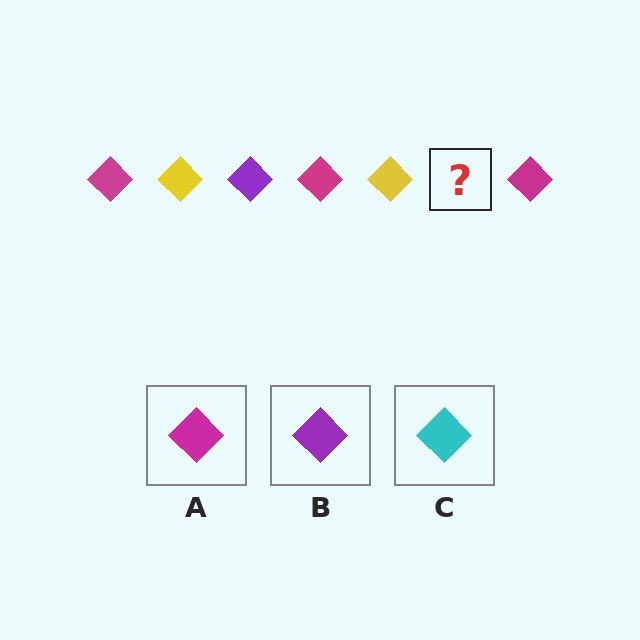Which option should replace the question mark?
Option B.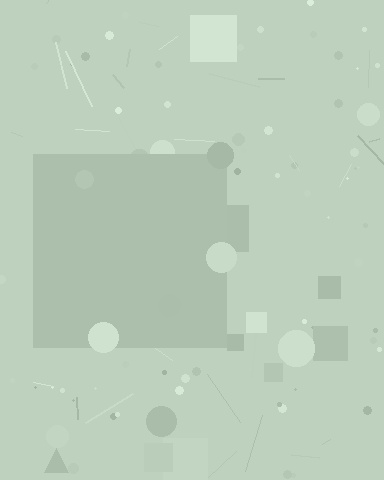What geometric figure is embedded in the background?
A square is embedded in the background.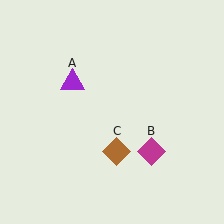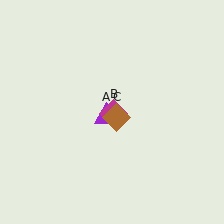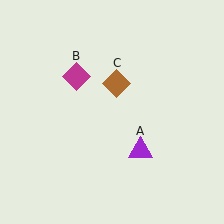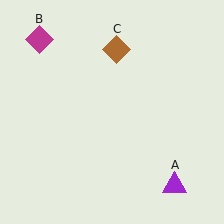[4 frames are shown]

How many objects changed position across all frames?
3 objects changed position: purple triangle (object A), magenta diamond (object B), brown diamond (object C).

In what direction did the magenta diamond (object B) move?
The magenta diamond (object B) moved up and to the left.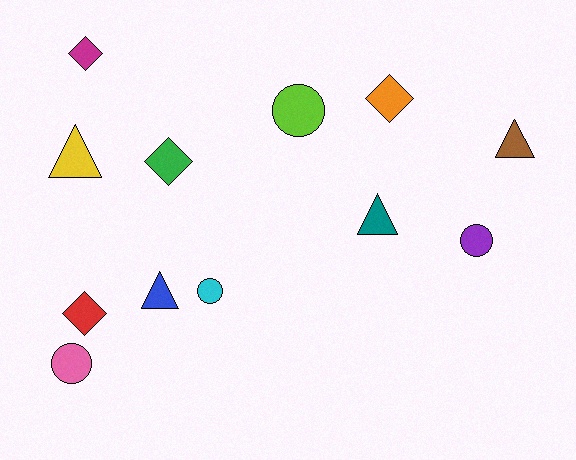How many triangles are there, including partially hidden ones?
There are 4 triangles.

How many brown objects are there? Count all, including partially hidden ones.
There is 1 brown object.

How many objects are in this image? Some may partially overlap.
There are 12 objects.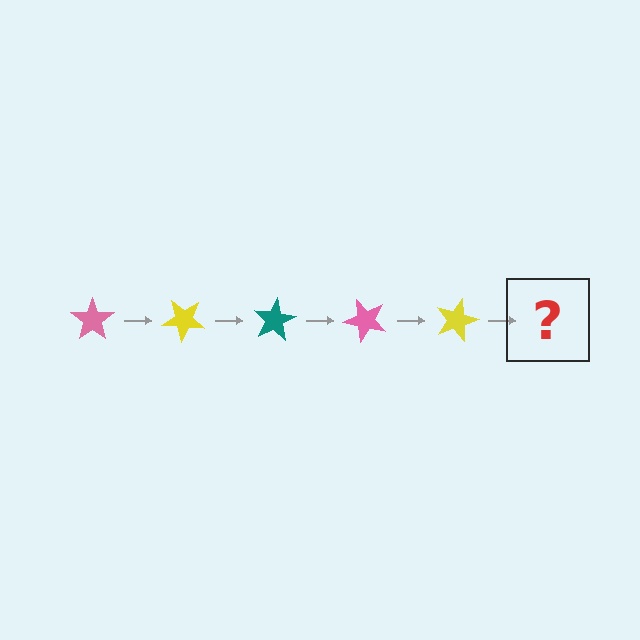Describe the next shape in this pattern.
It should be a teal star, rotated 200 degrees from the start.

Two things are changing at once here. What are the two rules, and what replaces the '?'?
The two rules are that it rotates 40 degrees each step and the color cycles through pink, yellow, and teal. The '?' should be a teal star, rotated 200 degrees from the start.